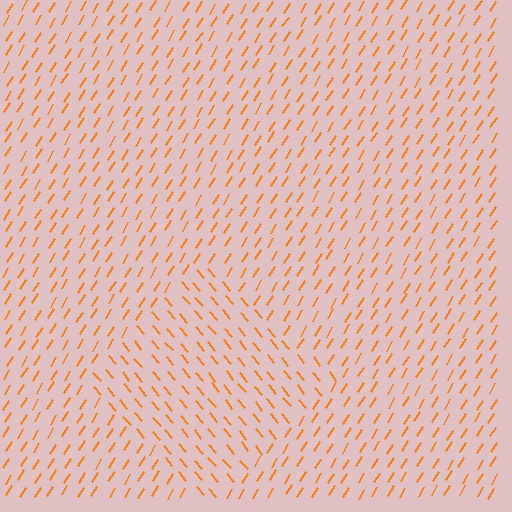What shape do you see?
I see a diamond.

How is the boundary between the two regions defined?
The boundary is defined purely by a change in line orientation (approximately 72 degrees difference). All lines are the same color and thickness.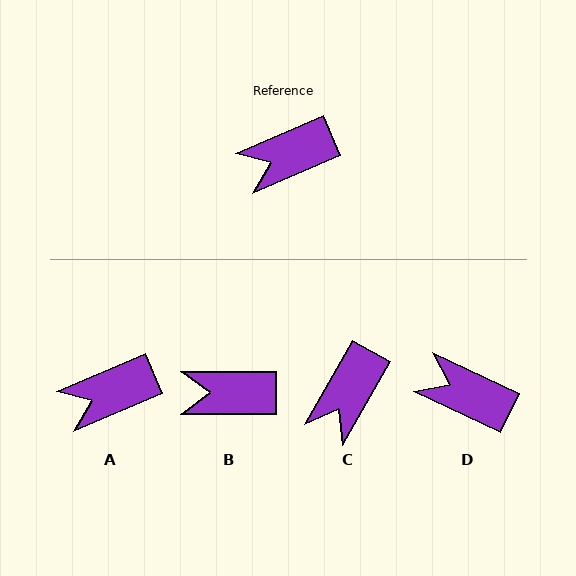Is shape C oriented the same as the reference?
No, it is off by about 38 degrees.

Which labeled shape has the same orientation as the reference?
A.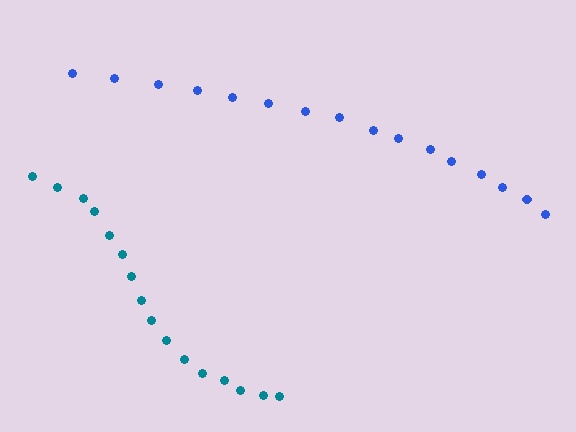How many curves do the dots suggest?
There are 2 distinct paths.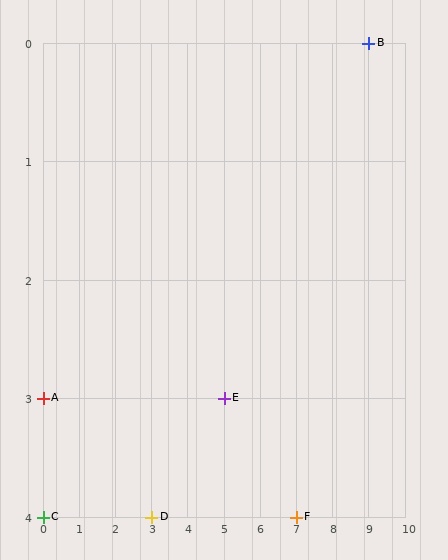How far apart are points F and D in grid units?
Points F and D are 4 columns apart.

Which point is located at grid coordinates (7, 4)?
Point F is at (7, 4).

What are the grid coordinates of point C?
Point C is at grid coordinates (0, 4).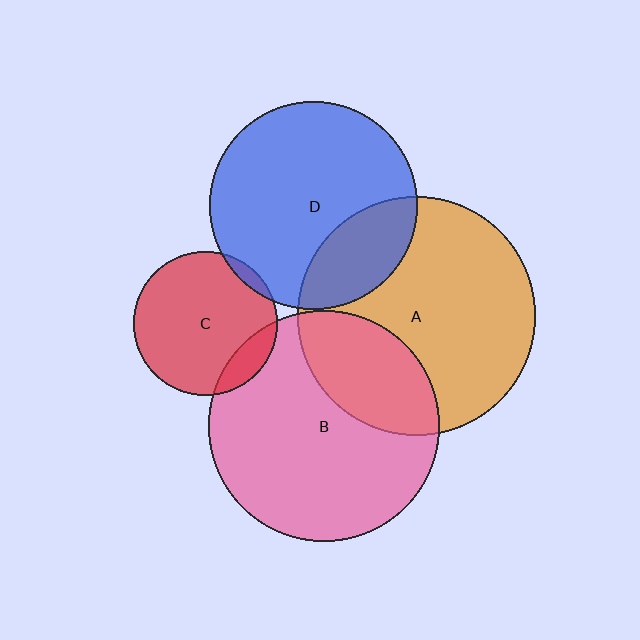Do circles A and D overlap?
Yes.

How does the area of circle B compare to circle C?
Approximately 2.6 times.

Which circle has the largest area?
Circle A (orange).